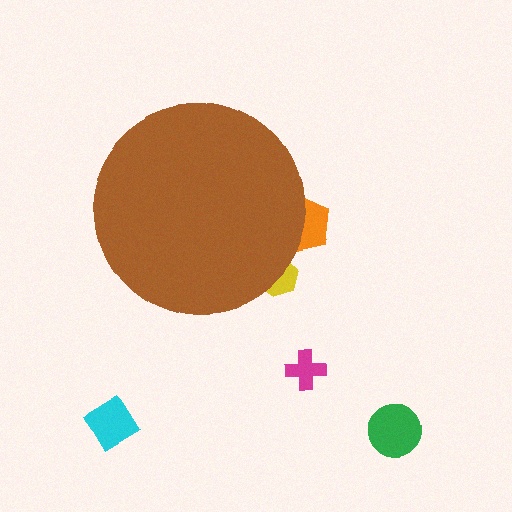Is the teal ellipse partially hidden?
Yes, the teal ellipse is partially hidden behind the brown circle.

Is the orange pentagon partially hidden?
Yes, the orange pentagon is partially hidden behind the brown circle.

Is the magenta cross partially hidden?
No, the magenta cross is fully visible.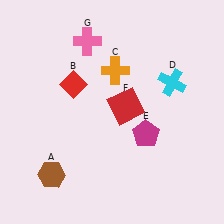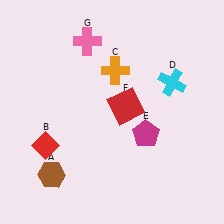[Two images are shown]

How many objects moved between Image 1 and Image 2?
1 object moved between the two images.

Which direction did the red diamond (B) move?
The red diamond (B) moved down.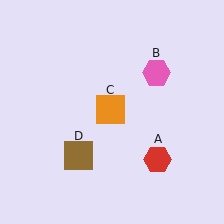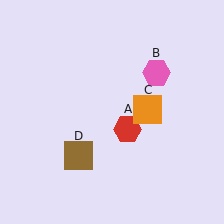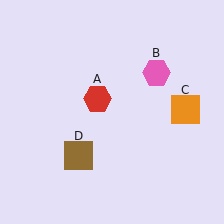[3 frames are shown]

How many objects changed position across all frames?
2 objects changed position: red hexagon (object A), orange square (object C).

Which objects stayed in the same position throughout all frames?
Pink hexagon (object B) and brown square (object D) remained stationary.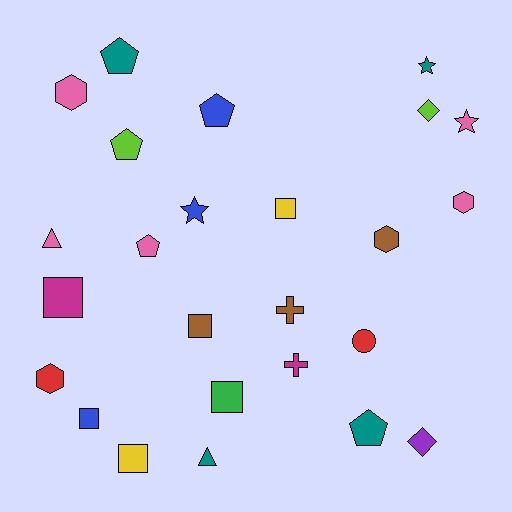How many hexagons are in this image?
There are 4 hexagons.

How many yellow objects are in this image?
There are 2 yellow objects.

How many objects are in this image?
There are 25 objects.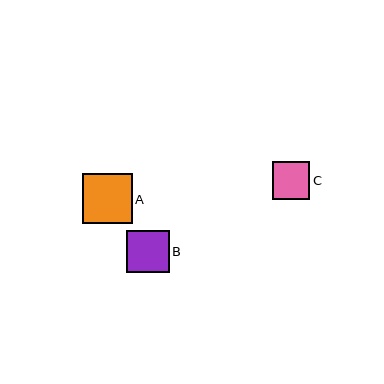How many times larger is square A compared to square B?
Square A is approximately 1.2 times the size of square B.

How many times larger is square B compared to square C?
Square B is approximately 1.1 times the size of square C.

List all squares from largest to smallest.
From largest to smallest: A, B, C.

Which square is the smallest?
Square C is the smallest with a size of approximately 37 pixels.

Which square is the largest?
Square A is the largest with a size of approximately 50 pixels.